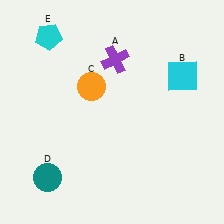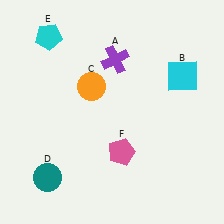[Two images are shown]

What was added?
A pink pentagon (F) was added in Image 2.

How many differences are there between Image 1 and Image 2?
There is 1 difference between the two images.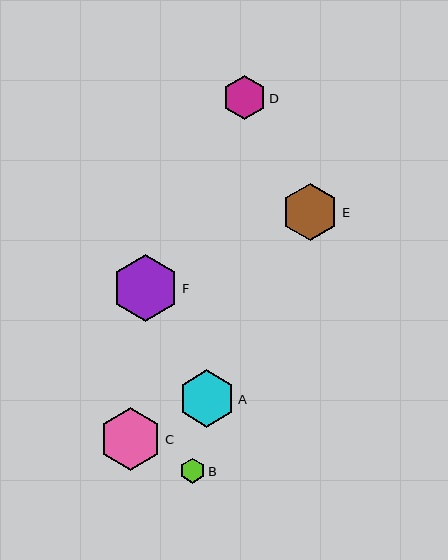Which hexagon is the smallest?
Hexagon B is the smallest with a size of approximately 25 pixels.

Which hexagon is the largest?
Hexagon F is the largest with a size of approximately 67 pixels.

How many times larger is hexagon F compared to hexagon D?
Hexagon F is approximately 1.5 times the size of hexagon D.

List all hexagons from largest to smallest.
From largest to smallest: F, C, E, A, D, B.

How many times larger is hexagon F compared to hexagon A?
Hexagon F is approximately 1.2 times the size of hexagon A.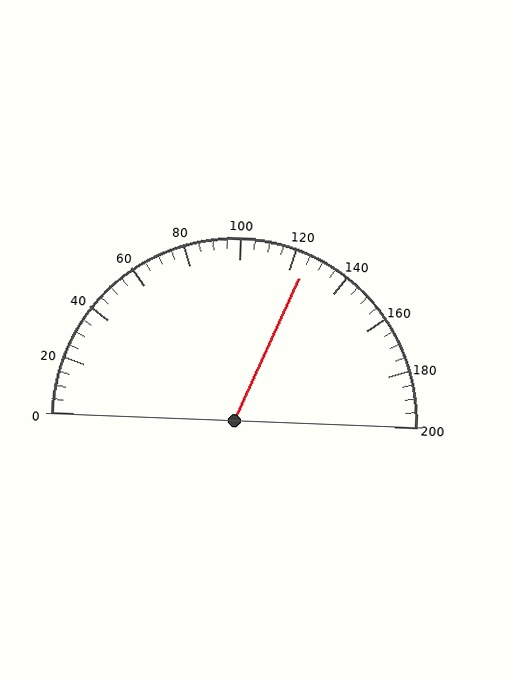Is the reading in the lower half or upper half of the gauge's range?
The reading is in the upper half of the range (0 to 200).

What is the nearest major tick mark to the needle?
The nearest major tick mark is 120.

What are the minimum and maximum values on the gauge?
The gauge ranges from 0 to 200.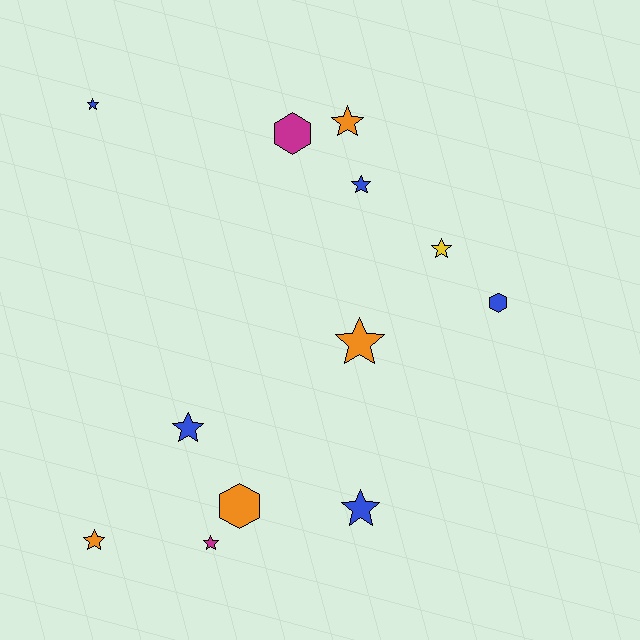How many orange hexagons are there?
There is 1 orange hexagon.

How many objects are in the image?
There are 12 objects.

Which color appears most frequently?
Blue, with 5 objects.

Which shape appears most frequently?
Star, with 9 objects.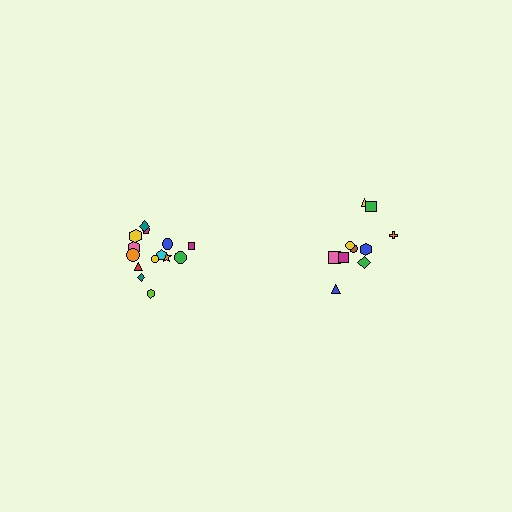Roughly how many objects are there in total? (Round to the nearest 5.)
Roughly 25 objects in total.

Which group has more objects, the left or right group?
The left group.